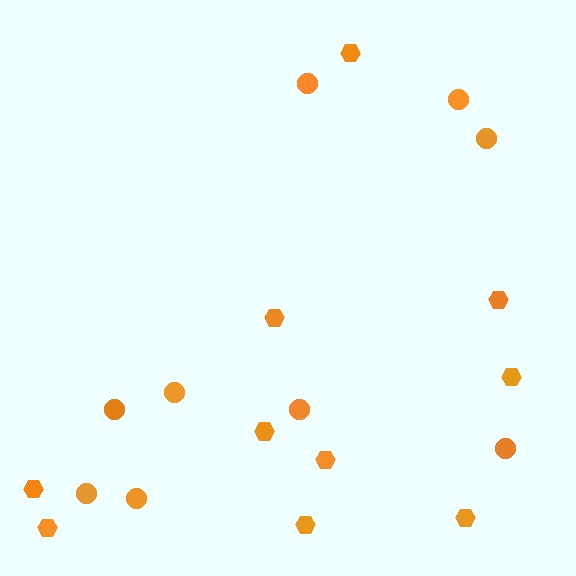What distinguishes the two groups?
There are 2 groups: one group of circles (9) and one group of hexagons (10).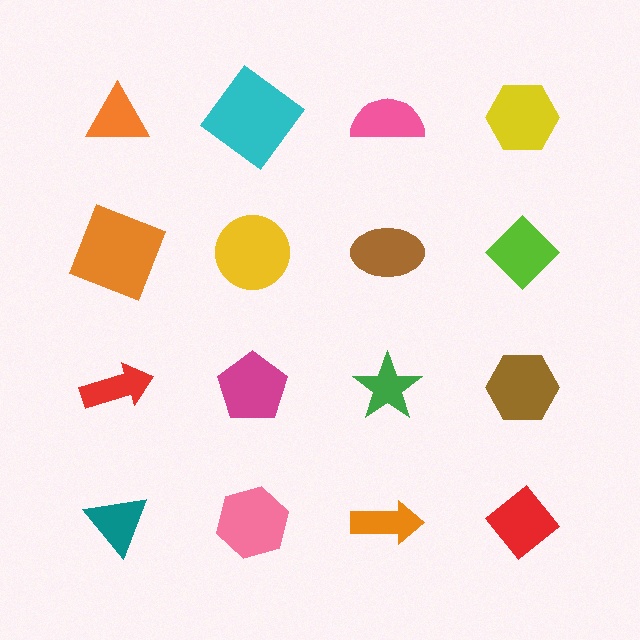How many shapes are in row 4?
4 shapes.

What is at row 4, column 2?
A pink hexagon.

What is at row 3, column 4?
A brown hexagon.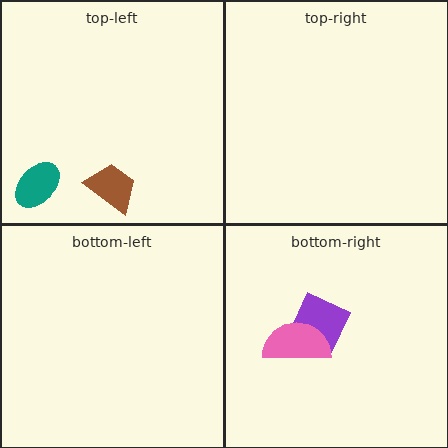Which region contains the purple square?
The bottom-right region.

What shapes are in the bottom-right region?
The purple square, the pink semicircle.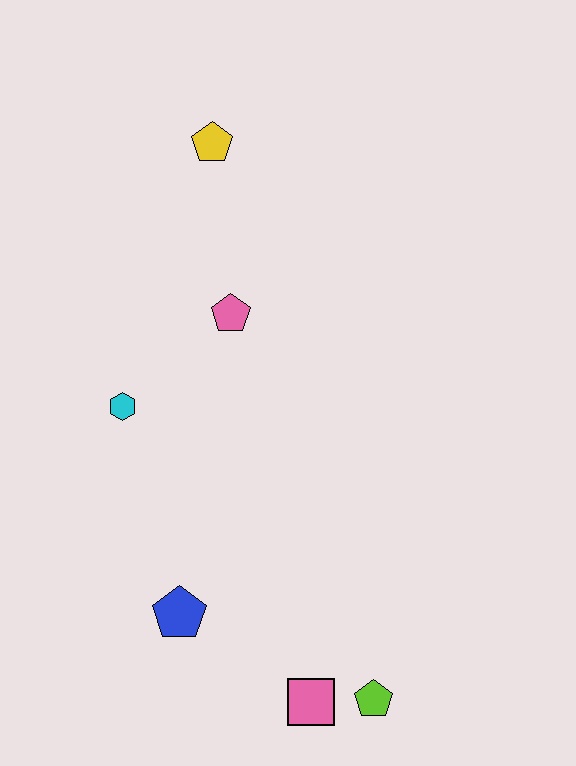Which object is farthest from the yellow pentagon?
The lime pentagon is farthest from the yellow pentagon.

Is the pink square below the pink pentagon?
Yes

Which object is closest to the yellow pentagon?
The pink pentagon is closest to the yellow pentagon.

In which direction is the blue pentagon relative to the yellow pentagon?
The blue pentagon is below the yellow pentagon.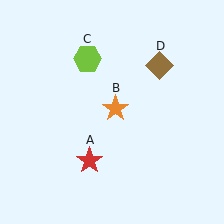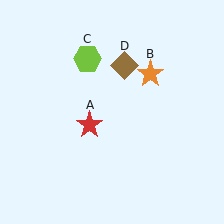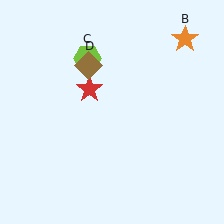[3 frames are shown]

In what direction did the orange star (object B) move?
The orange star (object B) moved up and to the right.